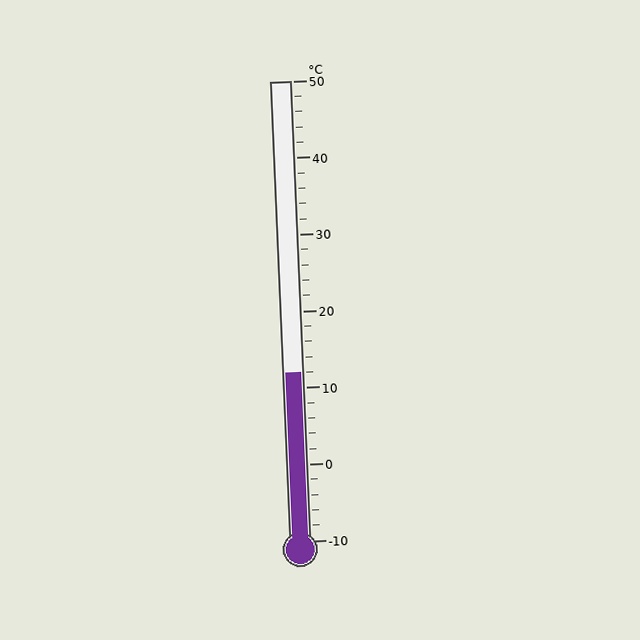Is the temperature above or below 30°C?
The temperature is below 30°C.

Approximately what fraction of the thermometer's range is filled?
The thermometer is filled to approximately 35% of its range.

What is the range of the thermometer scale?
The thermometer scale ranges from -10°C to 50°C.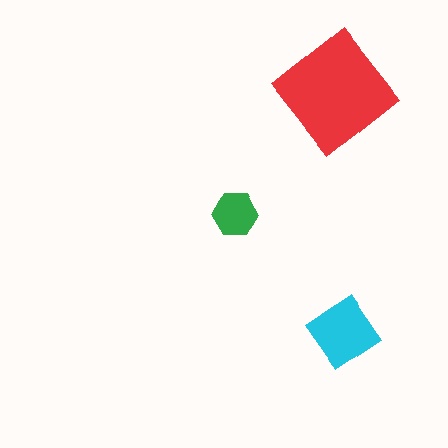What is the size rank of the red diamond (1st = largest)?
1st.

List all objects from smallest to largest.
The green hexagon, the cyan diamond, the red diamond.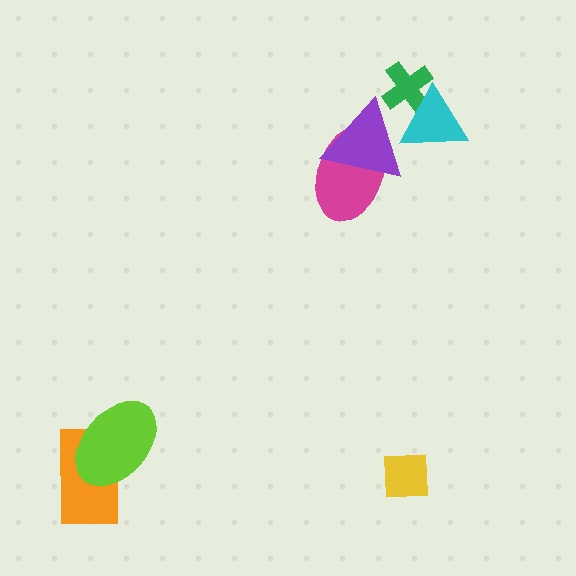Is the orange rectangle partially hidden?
Yes, it is partially covered by another shape.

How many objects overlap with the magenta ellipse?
1 object overlaps with the magenta ellipse.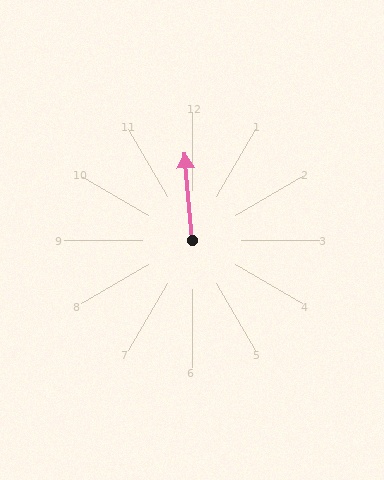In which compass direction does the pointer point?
North.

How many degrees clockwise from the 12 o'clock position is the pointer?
Approximately 355 degrees.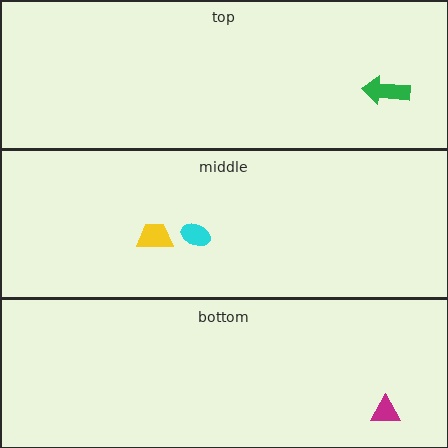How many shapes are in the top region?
1.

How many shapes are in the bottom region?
1.